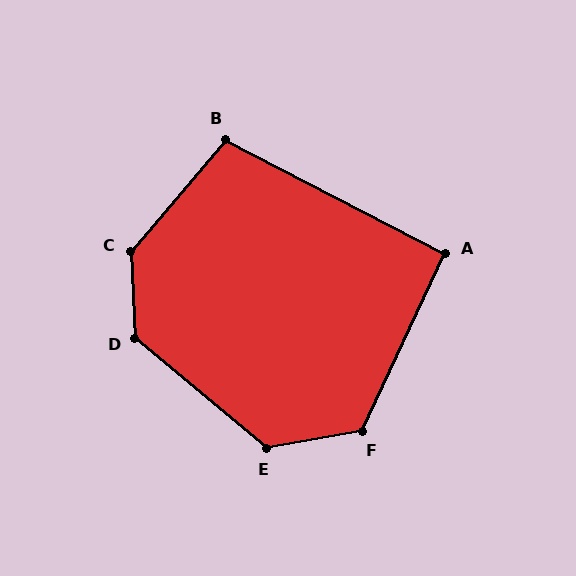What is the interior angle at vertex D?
Approximately 132 degrees (obtuse).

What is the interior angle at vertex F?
Approximately 125 degrees (obtuse).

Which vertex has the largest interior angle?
C, at approximately 137 degrees.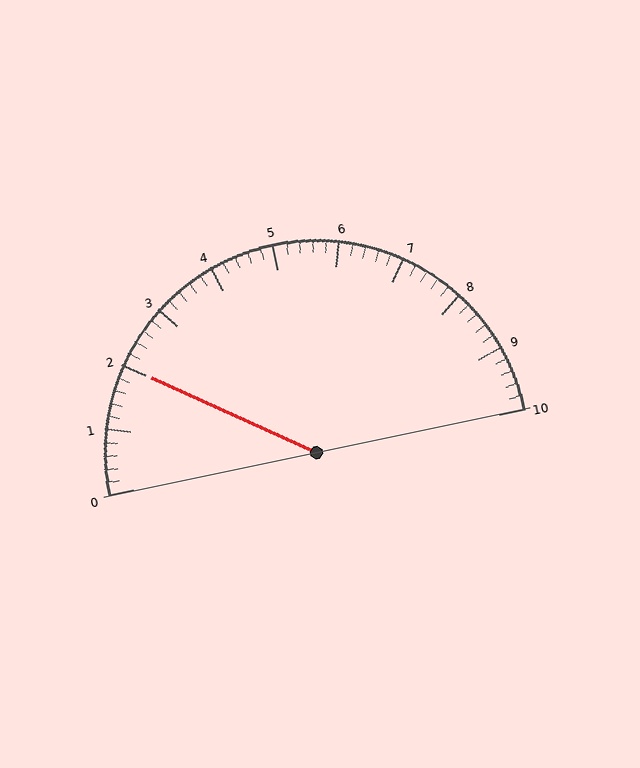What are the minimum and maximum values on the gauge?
The gauge ranges from 0 to 10.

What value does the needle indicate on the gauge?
The needle indicates approximately 2.0.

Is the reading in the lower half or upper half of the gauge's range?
The reading is in the lower half of the range (0 to 10).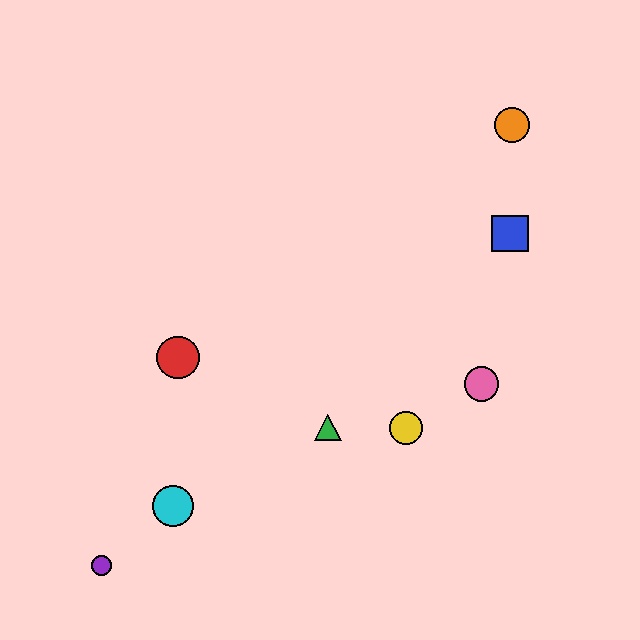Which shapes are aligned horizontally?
The green triangle, the yellow circle are aligned horizontally.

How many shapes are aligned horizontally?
2 shapes (the green triangle, the yellow circle) are aligned horizontally.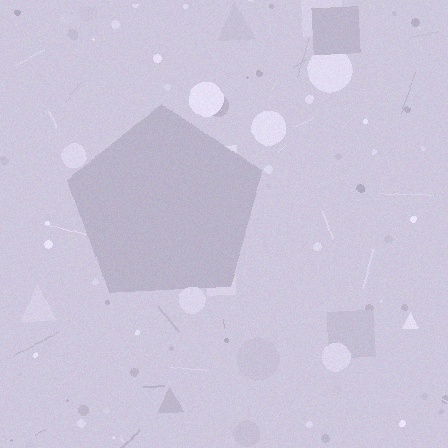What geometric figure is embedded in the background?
A pentagon is embedded in the background.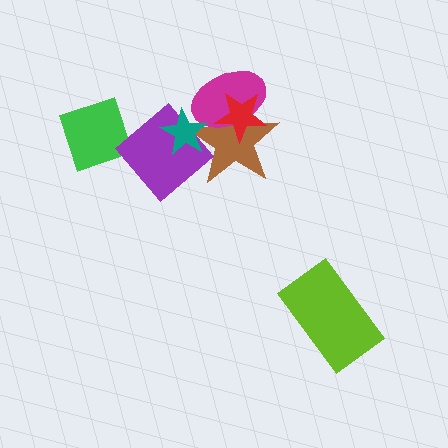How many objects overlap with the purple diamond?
2 objects overlap with the purple diamond.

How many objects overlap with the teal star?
3 objects overlap with the teal star.